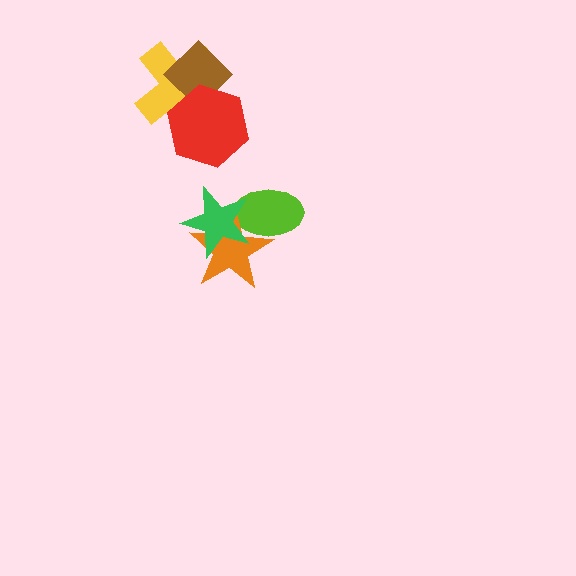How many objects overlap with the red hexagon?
2 objects overlap with the red hexagon.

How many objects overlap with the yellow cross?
2 objects overlap with the yellow cross.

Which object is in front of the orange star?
The green star is in front of the orange star.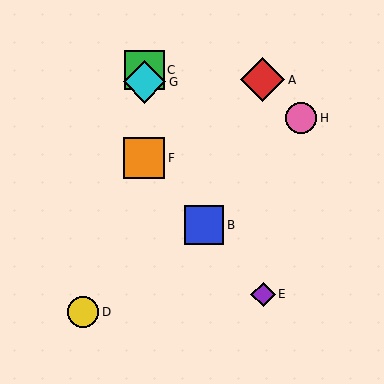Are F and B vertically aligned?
No, F is at x≈144 and B is at x≈204.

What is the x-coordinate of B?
Object B is at x≈204.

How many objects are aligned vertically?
3 objects (C, F, G) are aligned vertically.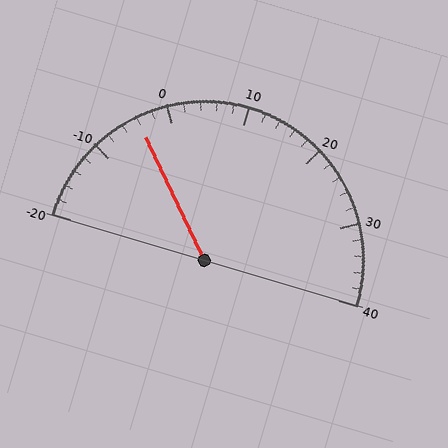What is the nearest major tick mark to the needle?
The nearest major tick mark is 0.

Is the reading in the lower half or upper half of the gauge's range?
The reading is in the lower half of the range (-20 to 40).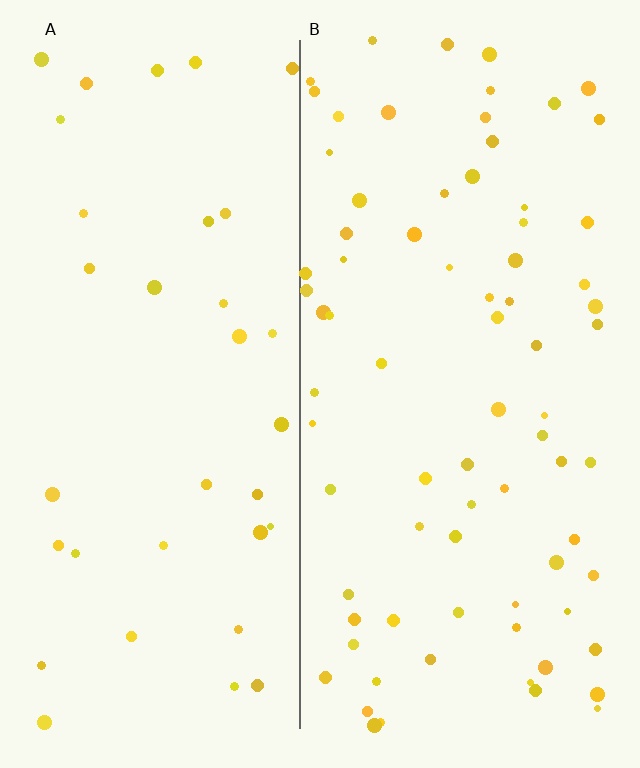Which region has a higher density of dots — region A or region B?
B (the right).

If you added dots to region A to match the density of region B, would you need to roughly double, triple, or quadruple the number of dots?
Approximately double.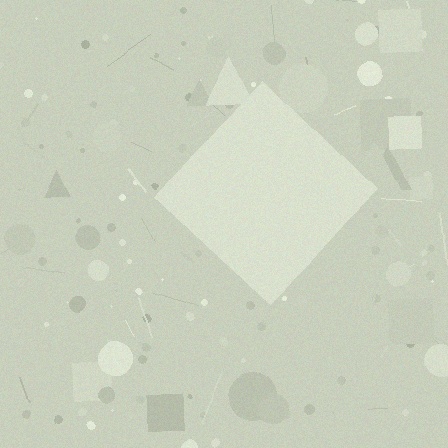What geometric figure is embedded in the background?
A diamond is embedded in the background.